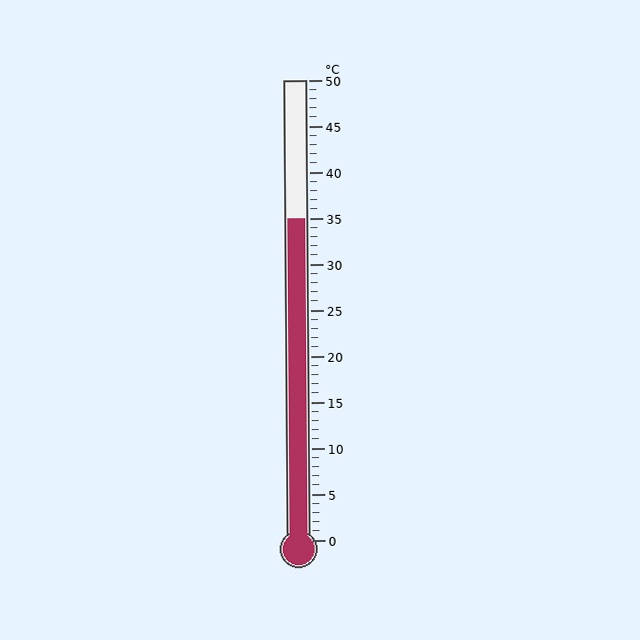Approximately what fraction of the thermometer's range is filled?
The thermometer is filled to approximately 70% of its range.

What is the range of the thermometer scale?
The thermometer scale ranges from 0°C to 50°C.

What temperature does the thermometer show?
The thermometer shows approximately 35°C.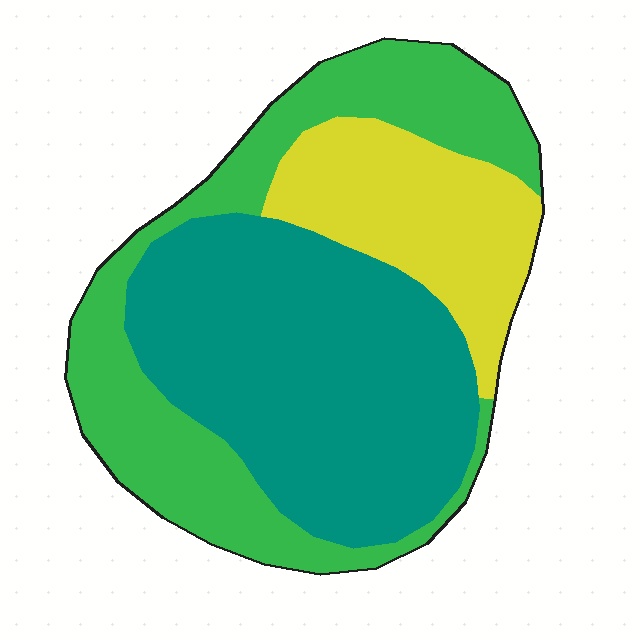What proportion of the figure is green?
Green takes up about one third (1/3) of the figure.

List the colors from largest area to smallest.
From largest to smallest: teal, green, yellow.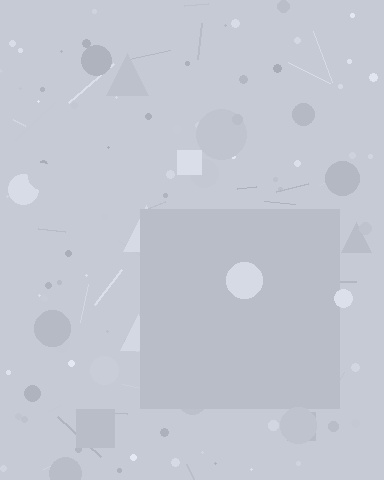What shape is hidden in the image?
A square is hidden in the image.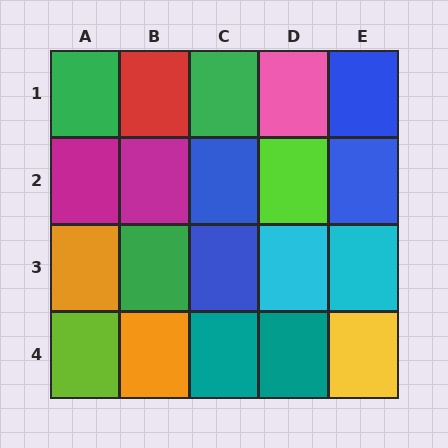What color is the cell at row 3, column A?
Orange.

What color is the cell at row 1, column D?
Pink.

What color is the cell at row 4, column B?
Orange.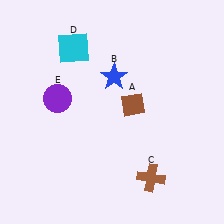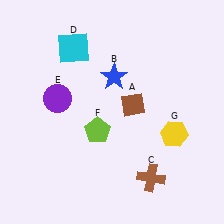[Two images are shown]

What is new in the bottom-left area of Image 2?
A lime pentagon (F) was added in the bottom-left area of Image 2.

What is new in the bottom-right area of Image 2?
A yellow hexagon (G) was added in the bottom-right area of Image 2.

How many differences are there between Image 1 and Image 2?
There are 2 differences between the two images.